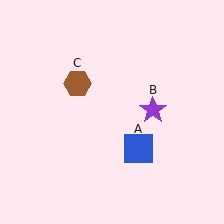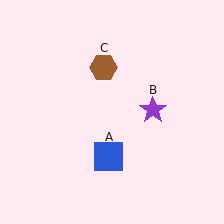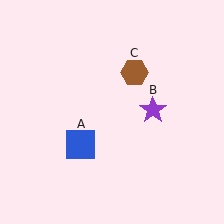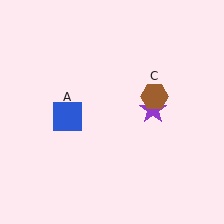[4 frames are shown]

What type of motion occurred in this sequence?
The blue square (object A), brown hexagon (object C) rotated clockwise around the center of the scene.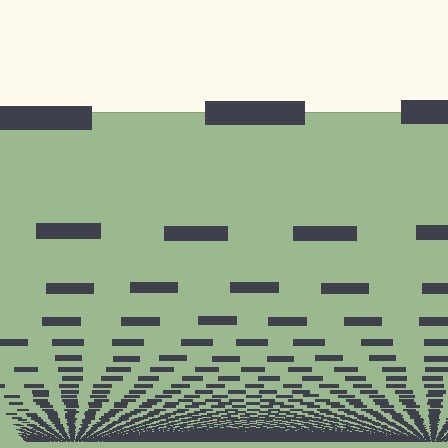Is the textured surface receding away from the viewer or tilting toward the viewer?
The surface appears to tilt toward the viewer. Texture elements get larger and sparser toward the top.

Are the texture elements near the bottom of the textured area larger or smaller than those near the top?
Smaller. The gradient is inverted — elements near the bottom are smaller and denser.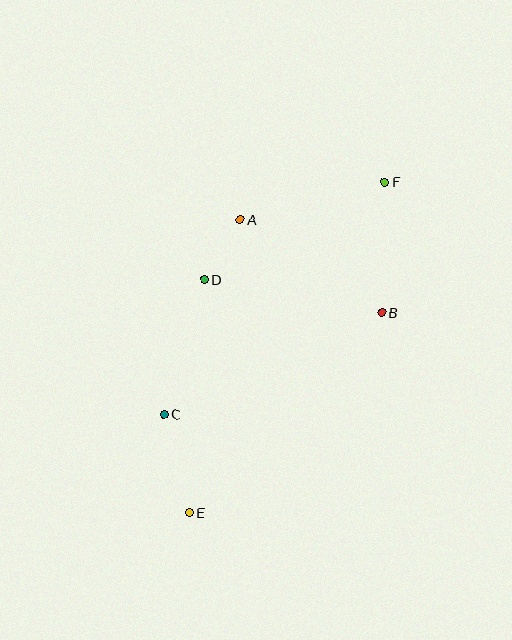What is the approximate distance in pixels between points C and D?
The distance between C and D is approximately 141 pixels.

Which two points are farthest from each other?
Points E and F are farthest from each other.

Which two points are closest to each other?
Points A and D are closest to each other.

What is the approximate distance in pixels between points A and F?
The distance between A and F is approximately 149 pixels.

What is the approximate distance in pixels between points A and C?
The distance between A and C is approximately 209 pixels.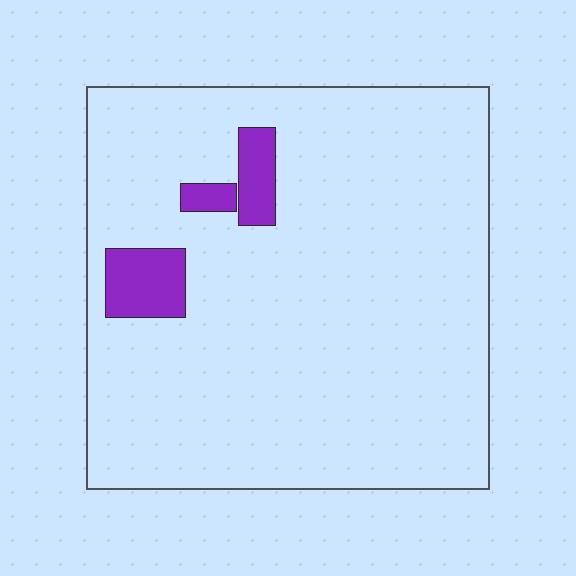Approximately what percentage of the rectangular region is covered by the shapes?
Approximately 5%.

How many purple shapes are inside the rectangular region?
3.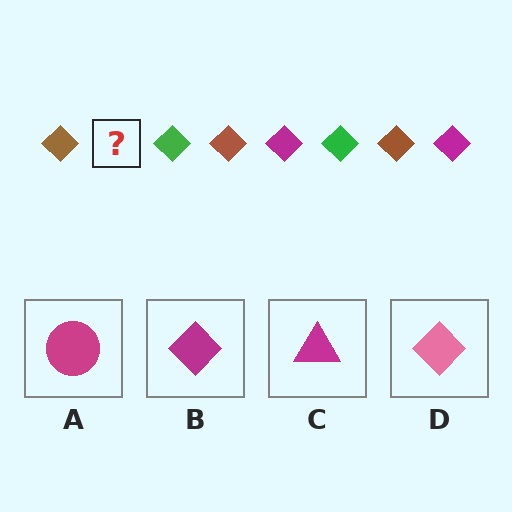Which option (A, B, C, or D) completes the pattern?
B.